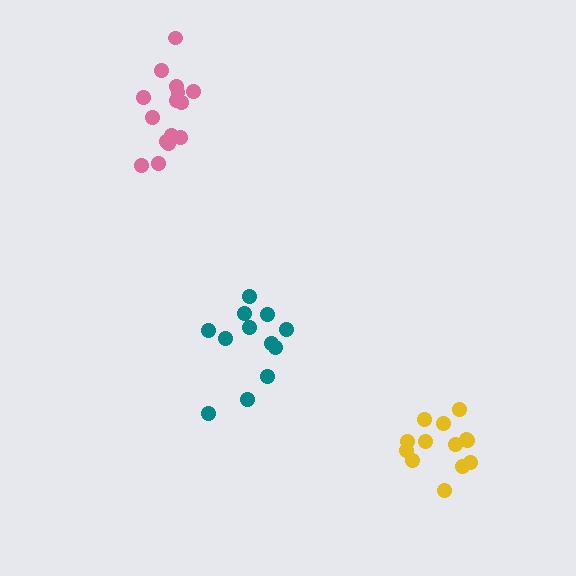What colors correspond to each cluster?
The clusters are colored: teal, yellow, pink.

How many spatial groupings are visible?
There are 3 spatial groupings.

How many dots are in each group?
Group 1: 12 dots, Group 2: 13 dots, Group 3: 15 dots (40 total).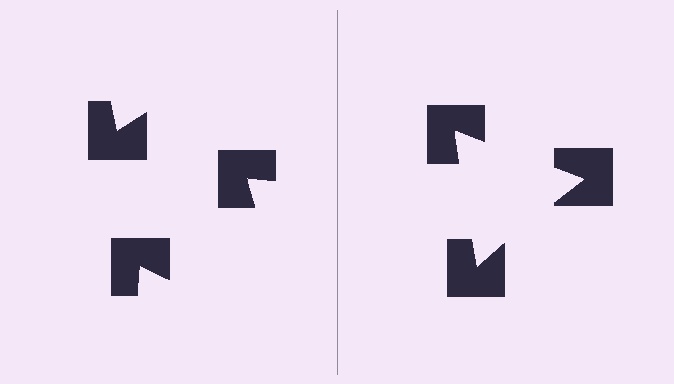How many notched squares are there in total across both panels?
6 — 3 on each side.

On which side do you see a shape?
An illusory triangle appears on the right side. On the left side the wedge cuts are rotated, so no coherent shape forms.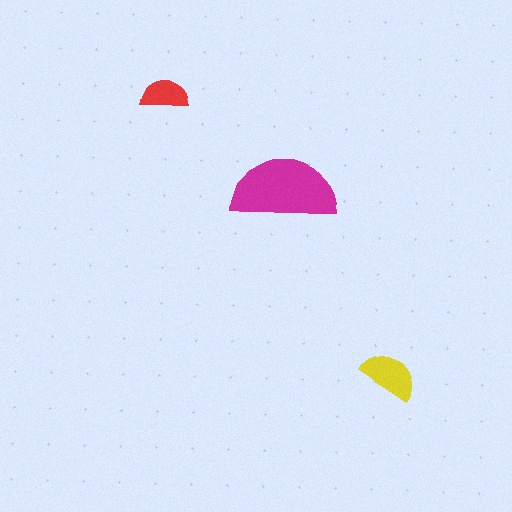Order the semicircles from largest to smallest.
the magenta one, the yellow one, the red one.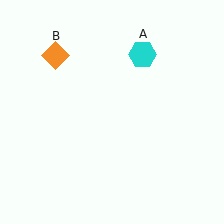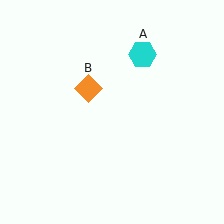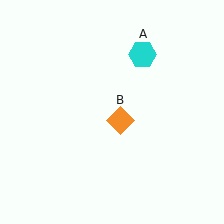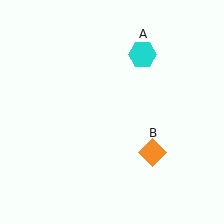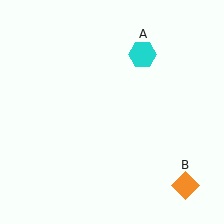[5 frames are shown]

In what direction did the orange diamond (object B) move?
The orange diamond (object B) moved down and to the right.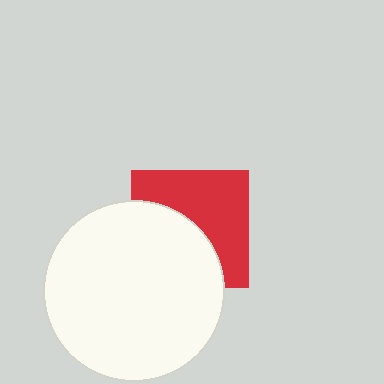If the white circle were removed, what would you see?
You would see the complete red square.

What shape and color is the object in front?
The object in front is a white circle.